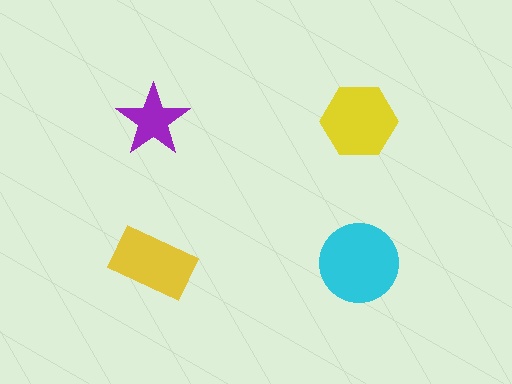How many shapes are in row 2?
2 shapes.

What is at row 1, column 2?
A yellow hexagon.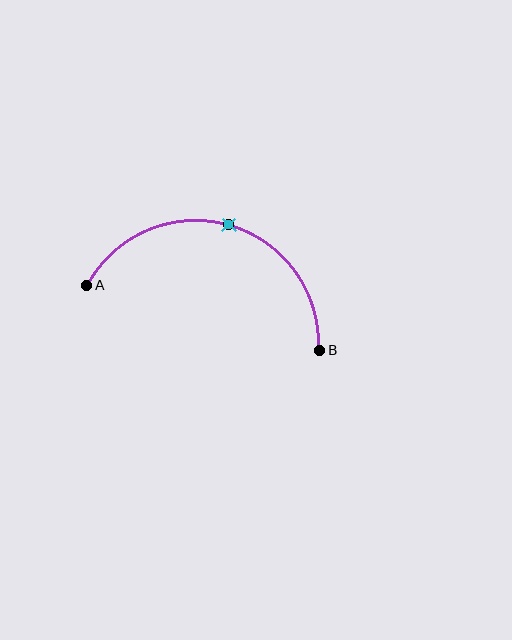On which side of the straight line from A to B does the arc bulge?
The arc bulges above the straight line connecting A and B.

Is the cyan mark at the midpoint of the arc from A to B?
Yes. The cyan mark lies on the arc at equal arc-length from both A and B — it is the arc midpoint.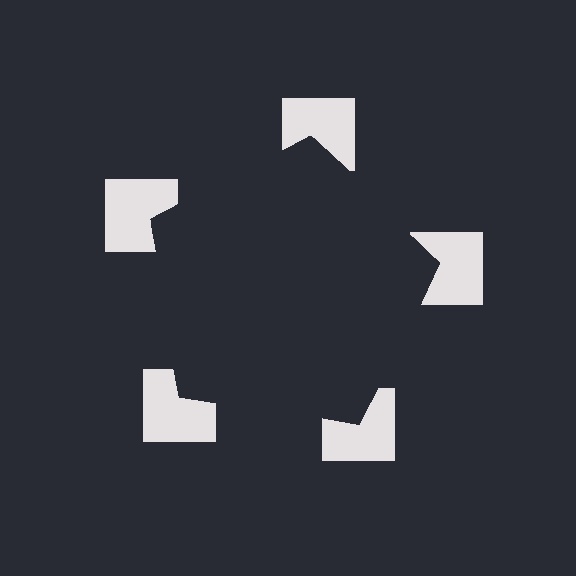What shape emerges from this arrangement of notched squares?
An illusory pentagon — its edges are inferred from the aligned wedge cuts in the notched squares, not physically drawn.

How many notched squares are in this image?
There are 5 — one at each vertex of the illusory pentagon.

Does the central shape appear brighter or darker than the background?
It typically appears slightly darker than the background, even though no actual brightness change is drawn.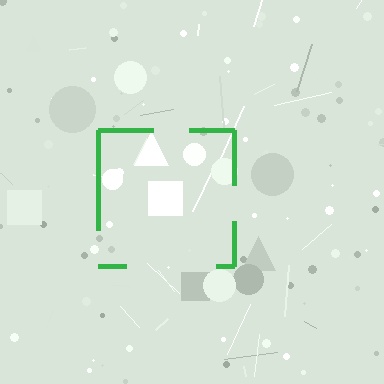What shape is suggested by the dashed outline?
The dashed outline suggests a square.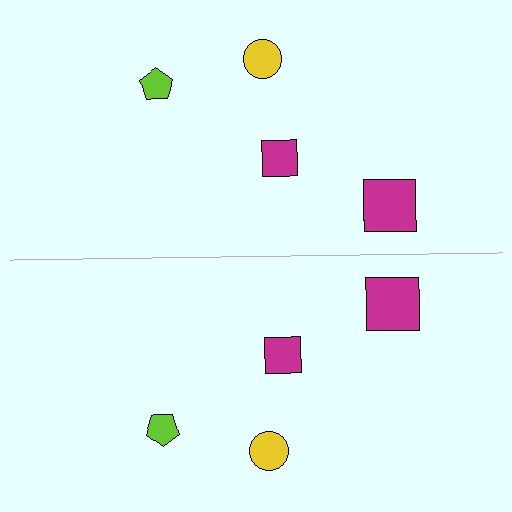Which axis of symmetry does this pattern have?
The pattern has a horizontal axis of symmetry running through the center of the image.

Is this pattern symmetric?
Yes, this pattern has bilateral (reflection) symmetry.